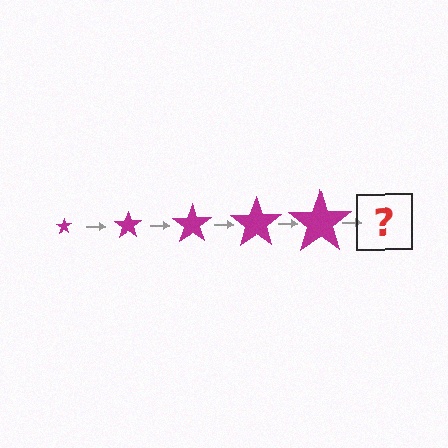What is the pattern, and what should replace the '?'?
The pattern is that the star gets progressively larger each step. The '?' should be a magenta star, larger than the previous one.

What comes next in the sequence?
The next element should be a magenta star, larger than the previous one.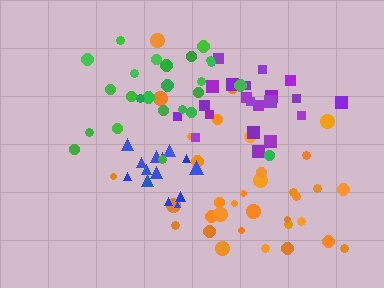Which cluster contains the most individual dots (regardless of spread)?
Orange (34).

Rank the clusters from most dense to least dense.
purple, blue, green, orange.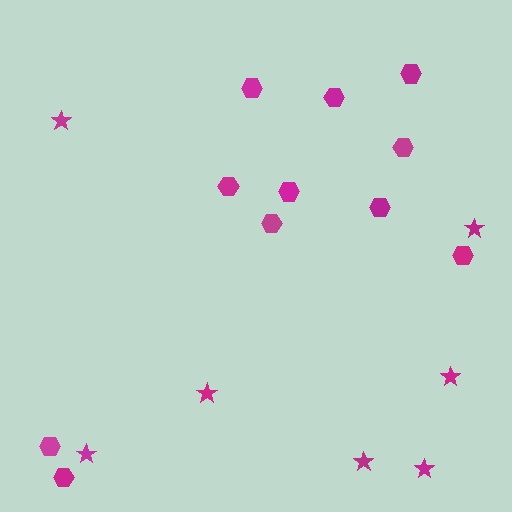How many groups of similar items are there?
There are 2 groups: one group of hexagons (11) and one group of stars (7).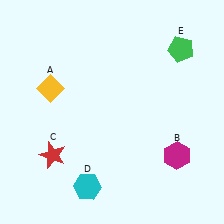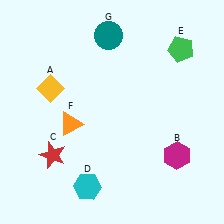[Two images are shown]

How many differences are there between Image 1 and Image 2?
There are 2 differences between the two images.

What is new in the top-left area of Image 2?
A teal circle (G) was added in the top-left area of Image 2.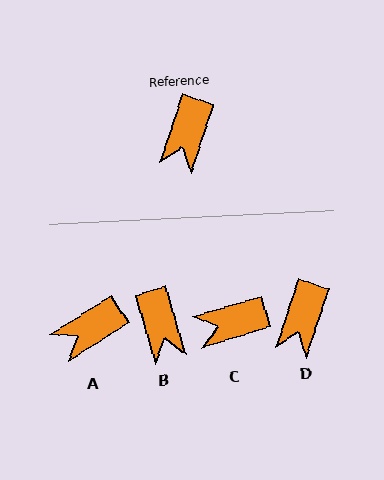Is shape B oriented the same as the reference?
No, it is off by about 35 degrees.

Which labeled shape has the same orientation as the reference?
D.